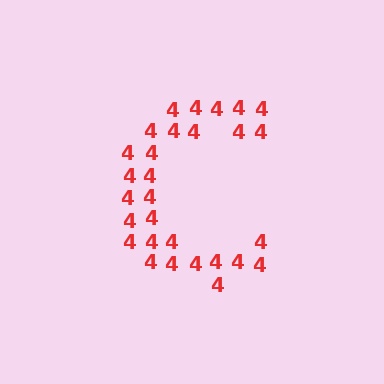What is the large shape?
The large shape is the letter C.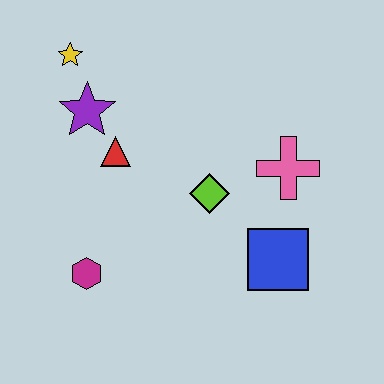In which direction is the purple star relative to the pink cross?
The purple star is to the left of the pink cross.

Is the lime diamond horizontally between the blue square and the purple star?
Yes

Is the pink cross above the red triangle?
No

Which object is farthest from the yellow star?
The blue square is farthest from the yellow star.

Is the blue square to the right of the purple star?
Yes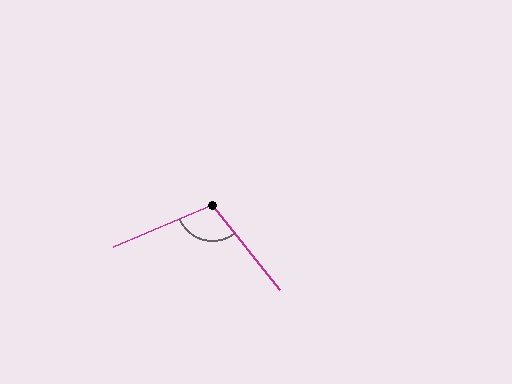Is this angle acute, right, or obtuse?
It is obtuse.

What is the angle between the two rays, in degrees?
Approximately 105 degrees.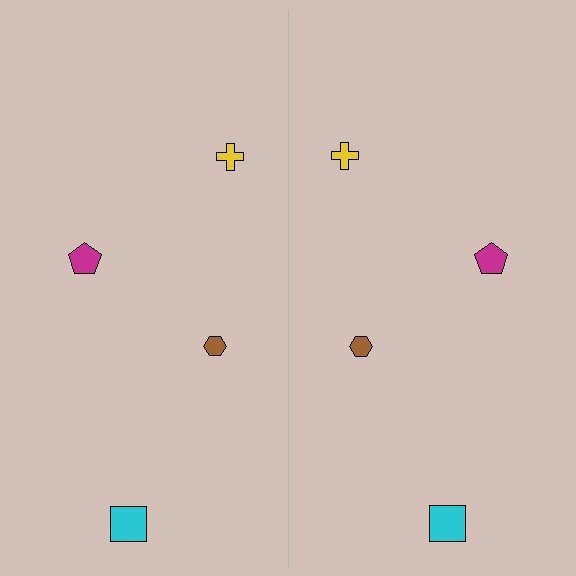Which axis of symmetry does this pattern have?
The pattern has a vertical axis of symmetry running through the center of the image.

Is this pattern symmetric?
Yes, this pattern has bilateral (reflection) symmetry.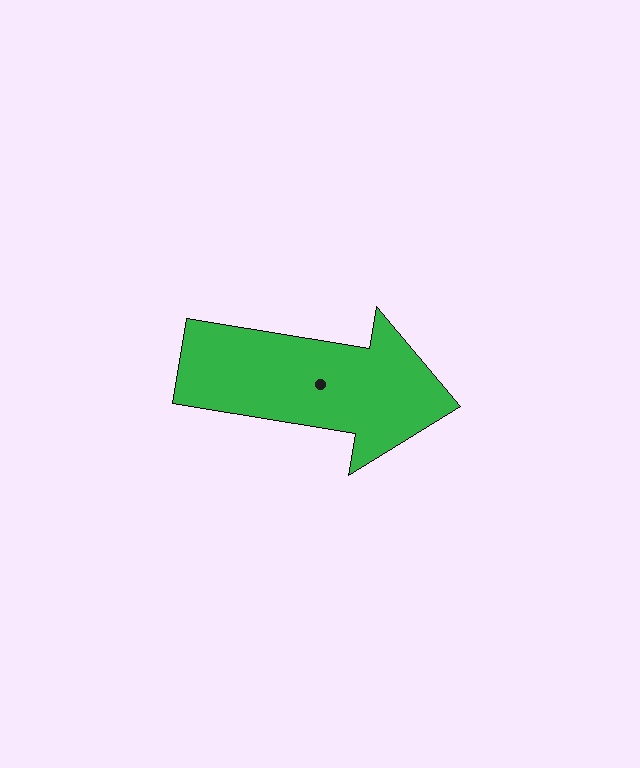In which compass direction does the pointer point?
East.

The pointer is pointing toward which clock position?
Roughly 3 o'clock.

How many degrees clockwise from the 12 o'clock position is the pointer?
Approximately 99 degrees.